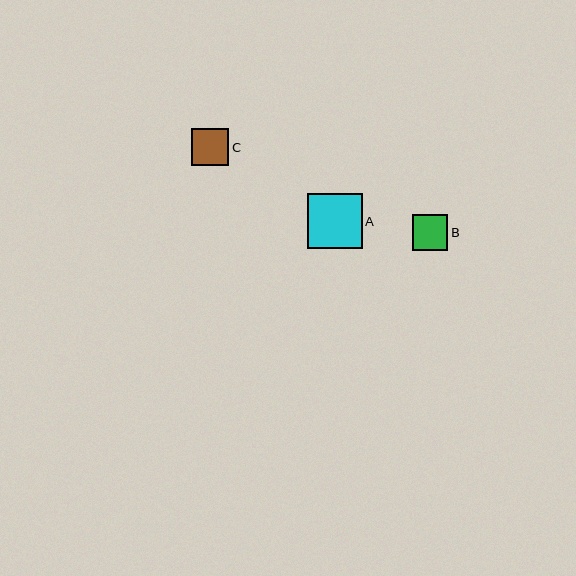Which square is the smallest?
Square B is the smallest with a size of approximately 36 pixels.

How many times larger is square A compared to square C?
Square A is approximately 1.5 times the size of square C.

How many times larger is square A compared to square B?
Square A is approximately 1.5 times the size of square B.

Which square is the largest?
Square A is the largest with a size of approximately 55 pixels.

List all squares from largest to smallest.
From largest to smallest: A, C, B.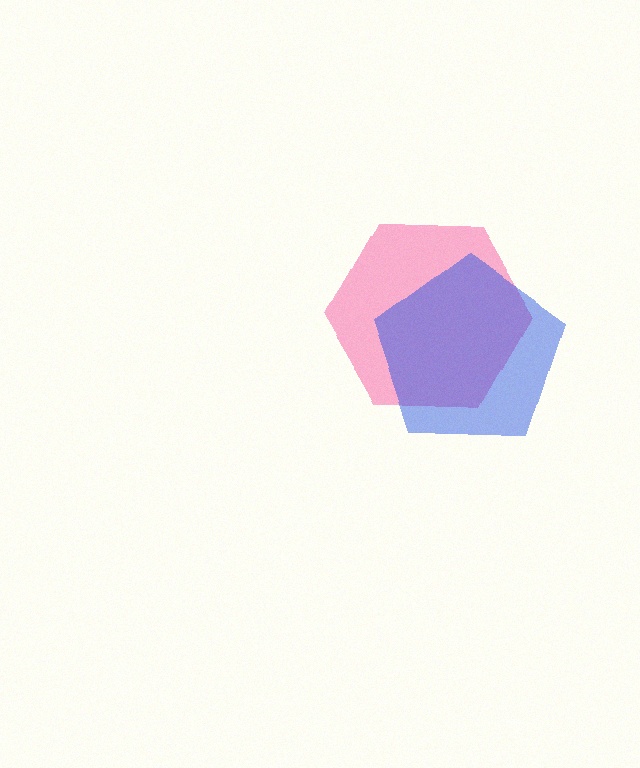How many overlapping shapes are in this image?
There are 2 overlapping shapes in the image.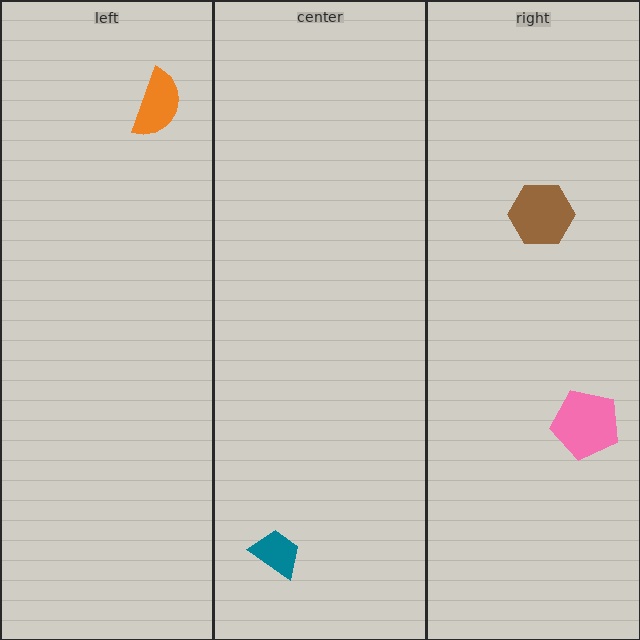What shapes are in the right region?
The brown hexagon, the pink pentagon.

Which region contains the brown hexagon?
The right region.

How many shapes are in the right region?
2.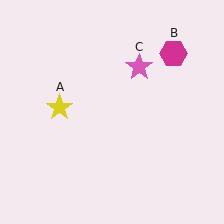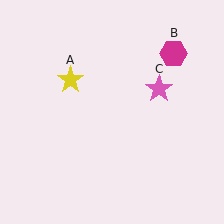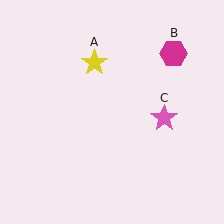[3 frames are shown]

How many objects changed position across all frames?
2 objects changed position: yellow star (object A), pink star (object C).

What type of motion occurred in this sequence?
The yellow star (object A), pink star (object C) rotated clockwise around the center of the scene.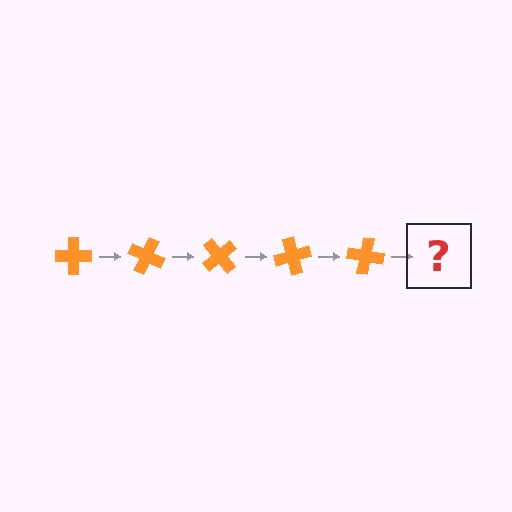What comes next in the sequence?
The next element should be an orange cross rotated 125 degrees.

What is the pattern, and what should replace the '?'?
The pattern is that the cross rotates 25 degrees each step. The '?' should be an orange cross rotated 125 degrees.